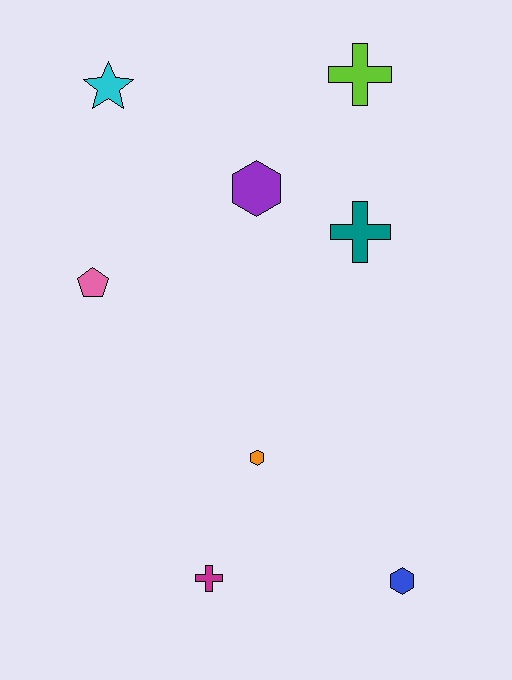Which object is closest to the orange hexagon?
The magenta cross is closest to the orange hexagon.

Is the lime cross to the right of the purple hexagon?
Yes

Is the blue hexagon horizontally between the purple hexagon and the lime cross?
No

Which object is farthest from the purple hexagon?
The blue hexagon is farthest from the purple hexagon.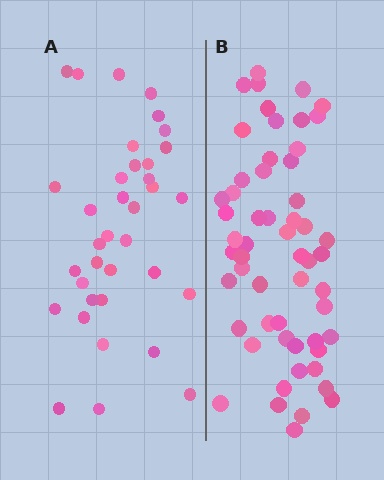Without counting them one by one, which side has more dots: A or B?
Region B (the right region) has more dots.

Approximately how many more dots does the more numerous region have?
Region B has approximately 20 more dots than region A.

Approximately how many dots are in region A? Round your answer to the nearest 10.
About 40 dots. (The exact count is 36, which rounds to 40.)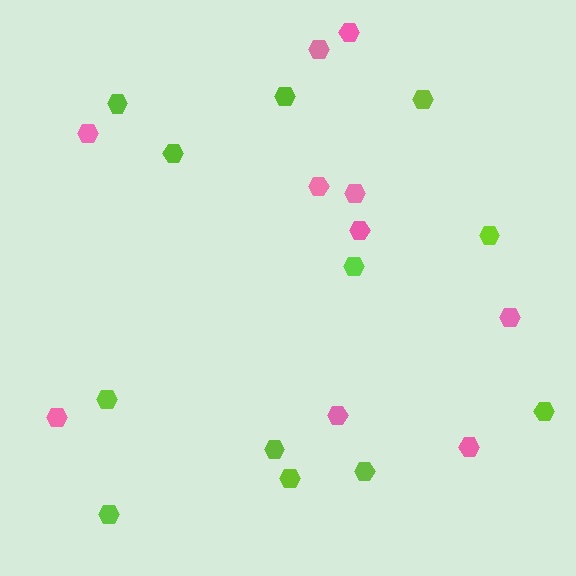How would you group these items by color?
There are 2 groups: one group of lime hexagons (12) and one group of pink hexagons (10).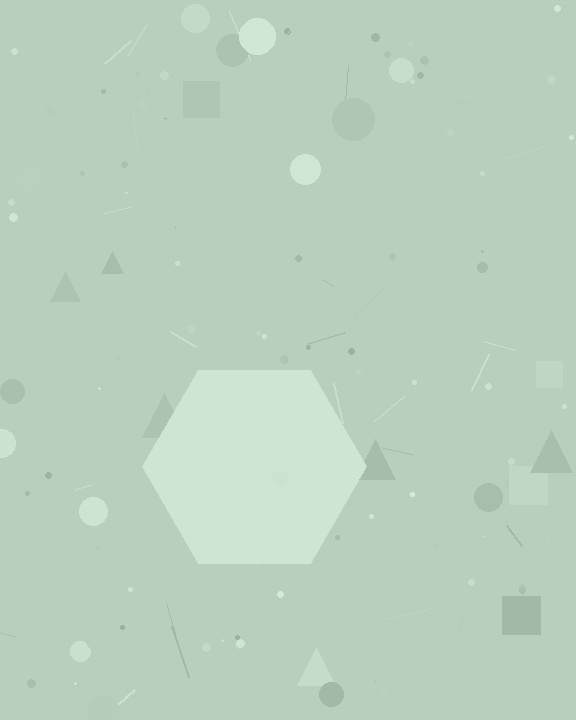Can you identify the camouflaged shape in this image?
The camouflaged shape is a hexagon.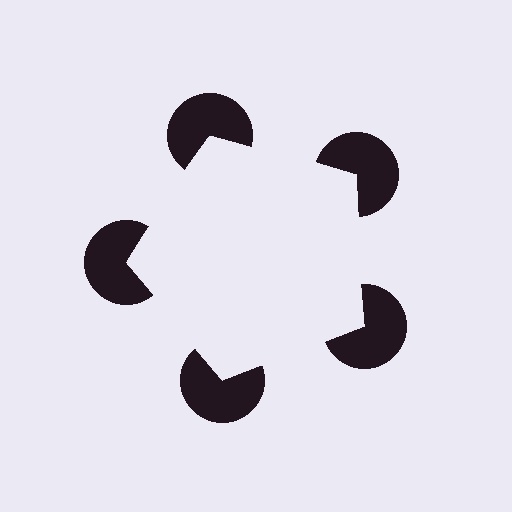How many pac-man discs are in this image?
There are 5 — one at each vertex of the illusory pentagon.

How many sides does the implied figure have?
5 sides.